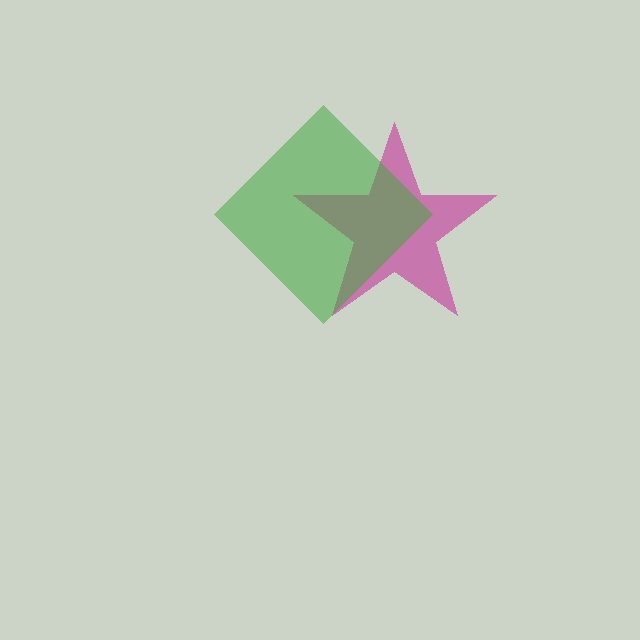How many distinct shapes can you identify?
There are 2 distinct shapes: a magenta star, a green diamond.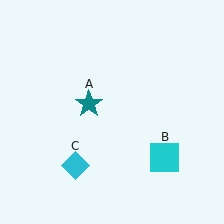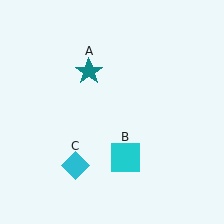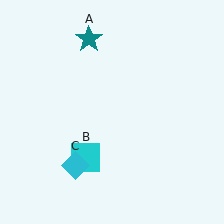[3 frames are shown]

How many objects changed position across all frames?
2 objects changed position: teal star (object A), cyan square (object B).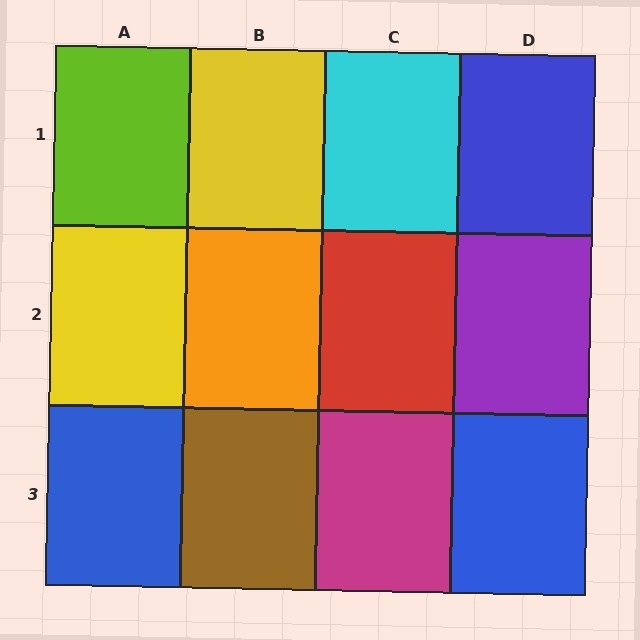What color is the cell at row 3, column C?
Magenta.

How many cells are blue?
3 cells are blue.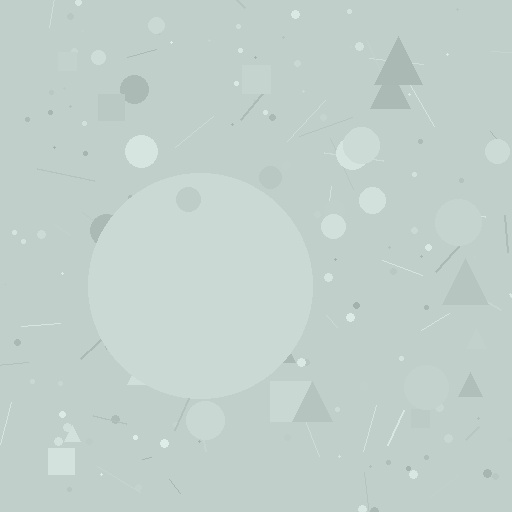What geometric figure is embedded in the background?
A circle is embedded in the background.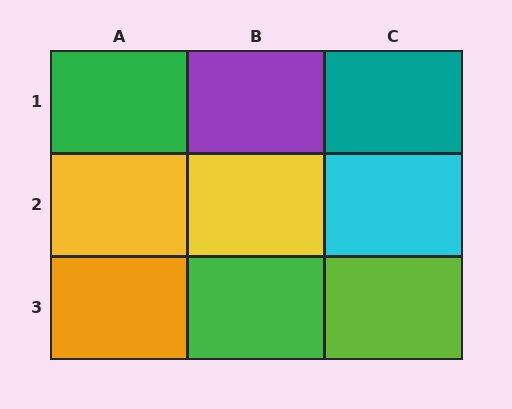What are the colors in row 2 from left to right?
Yellow, yellow, cyan.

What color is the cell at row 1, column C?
Teal.